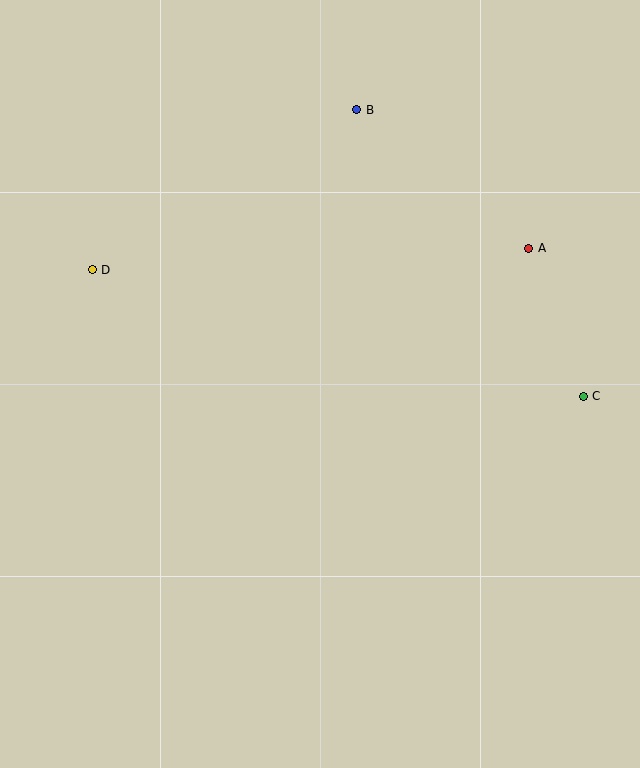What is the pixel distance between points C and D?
The distance between C and D is 507 pixels.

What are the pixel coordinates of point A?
Point A is at (529, 248).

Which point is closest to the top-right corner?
Point A is closest to the top-right corner.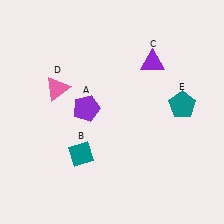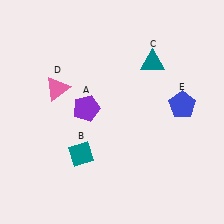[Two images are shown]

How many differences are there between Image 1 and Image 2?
There are 2 differences between the two images.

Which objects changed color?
C changed from purple to teal. E changed from teal to blue.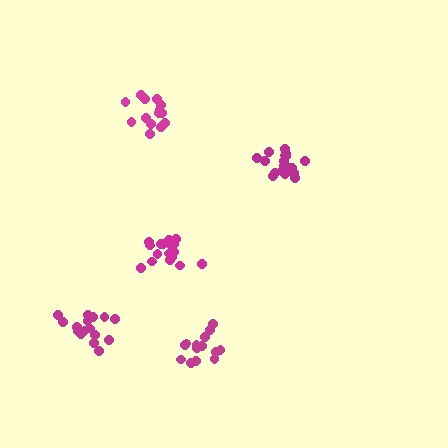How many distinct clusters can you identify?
There are 5 distinct clusters.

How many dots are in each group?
Group 1: 17 dots, Group 2: 14 dots, Group 3: 14 dots, Group 4: 19 dots, Group 5: 16 dots (80 total).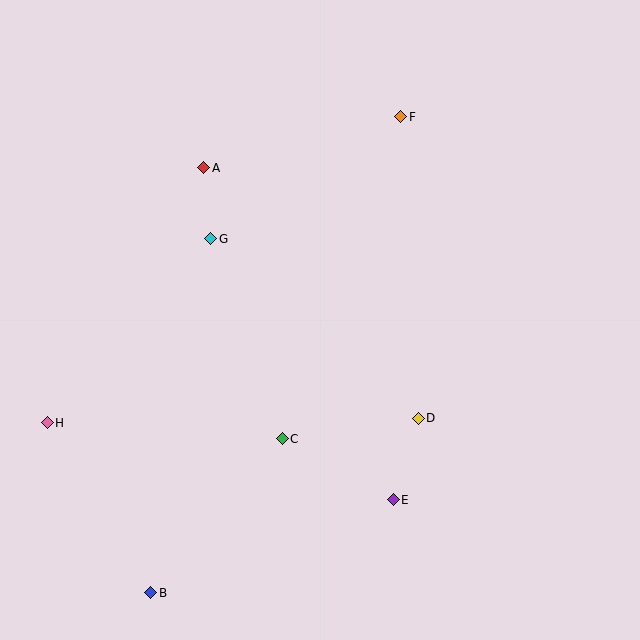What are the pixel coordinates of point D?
Point D is at (418, 418).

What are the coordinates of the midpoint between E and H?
The midpoint between E and H is at (220, 461).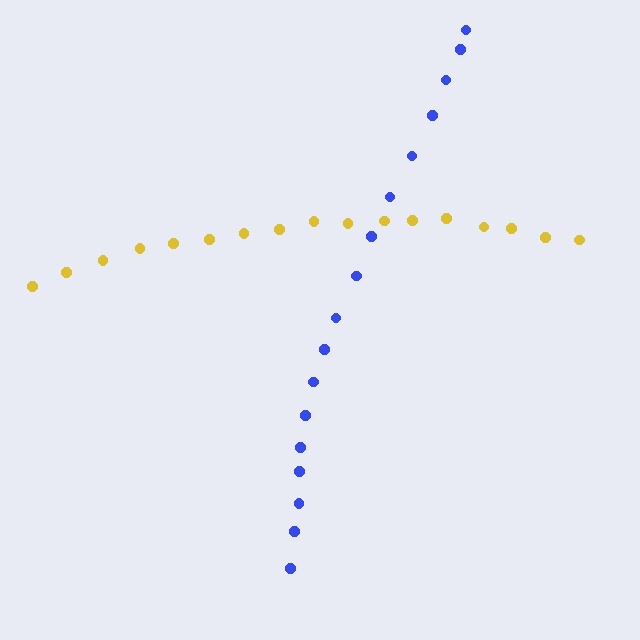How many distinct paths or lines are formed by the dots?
There are 2 distinct paths.